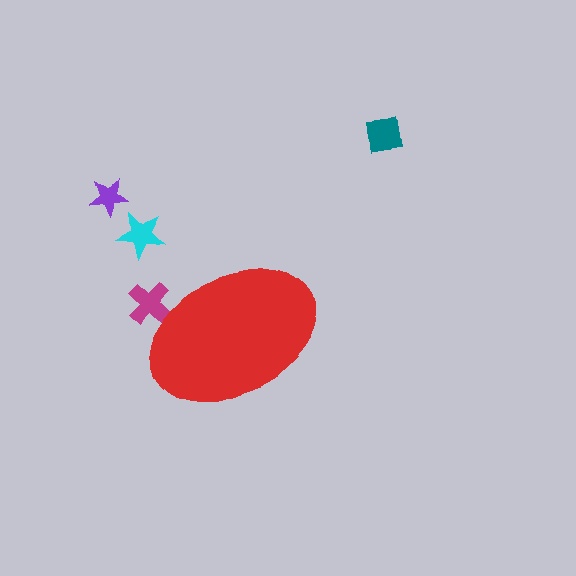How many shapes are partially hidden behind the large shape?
1 shape is partially hidden.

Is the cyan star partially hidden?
No, the cyan star is fully visible.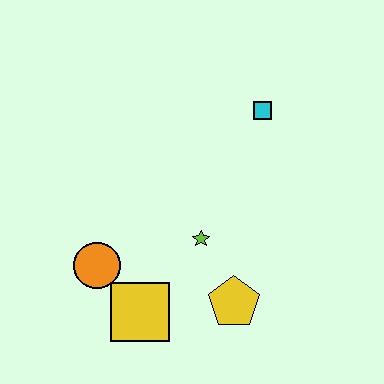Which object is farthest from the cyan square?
The yellow square is farthest from the cyan square.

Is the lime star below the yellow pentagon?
No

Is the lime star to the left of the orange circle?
No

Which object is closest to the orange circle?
The yellow square is closest to the orange circle.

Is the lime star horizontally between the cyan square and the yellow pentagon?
No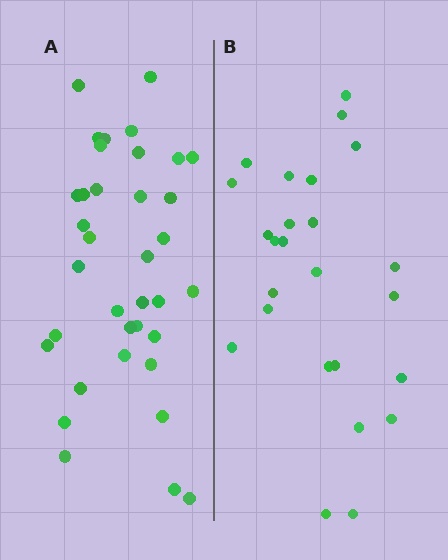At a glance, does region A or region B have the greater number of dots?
Region A (the left region) has more dots.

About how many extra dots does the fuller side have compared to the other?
Region A has roughly 12 or so more dots than region B.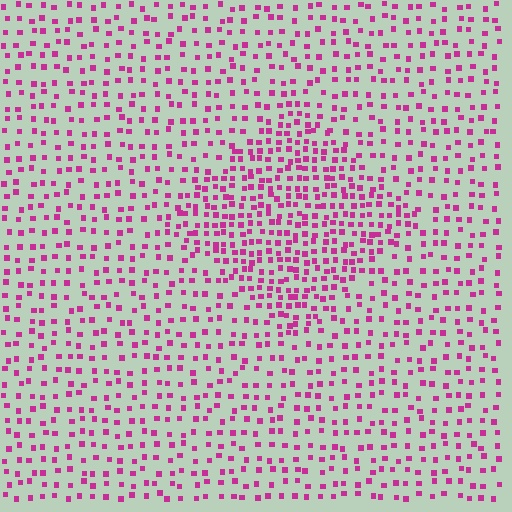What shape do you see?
I see a diamond.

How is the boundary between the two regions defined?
The boundary is defined by a change in element density (approximately 1.9x ratio). All elements are the same color, size, and shape.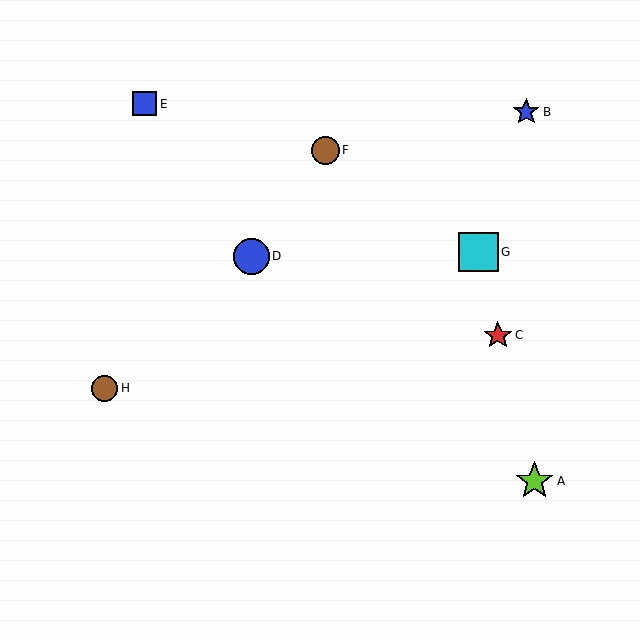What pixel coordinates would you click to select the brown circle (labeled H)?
Click at (105, 388) to select the brown circle H.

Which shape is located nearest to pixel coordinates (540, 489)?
The lime star (labeled A) at (534, 481) is nearest to that location.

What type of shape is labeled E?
Shape E is a blue square.